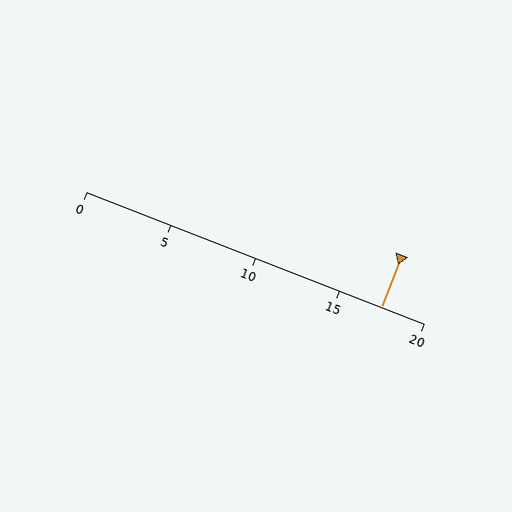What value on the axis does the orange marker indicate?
The marker indicates approximately 17.5.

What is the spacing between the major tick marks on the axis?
The major ticks are spaced 5 apart.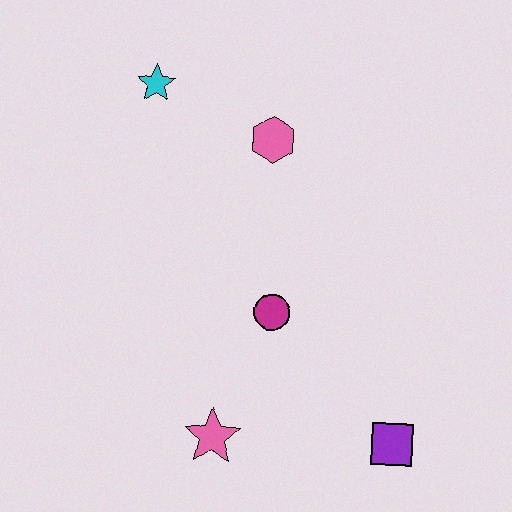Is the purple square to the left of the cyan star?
No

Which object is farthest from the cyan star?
The purple square is farthest from the cyan star.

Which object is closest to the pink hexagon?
The cyan star is closest to the pink hexagon.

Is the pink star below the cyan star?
Yes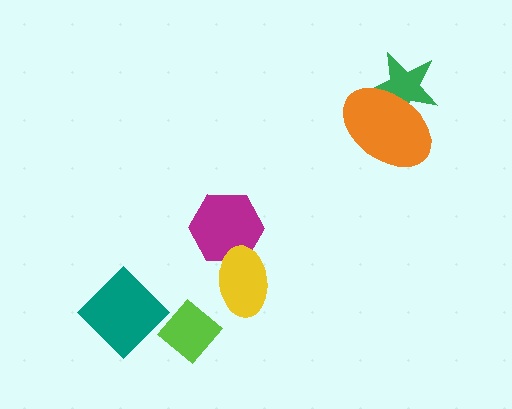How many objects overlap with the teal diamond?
1 object overlaps with the teal diamond.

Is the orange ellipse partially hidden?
No, no other shape covers it.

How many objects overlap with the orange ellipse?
1 object overlaps with the orange ellipse.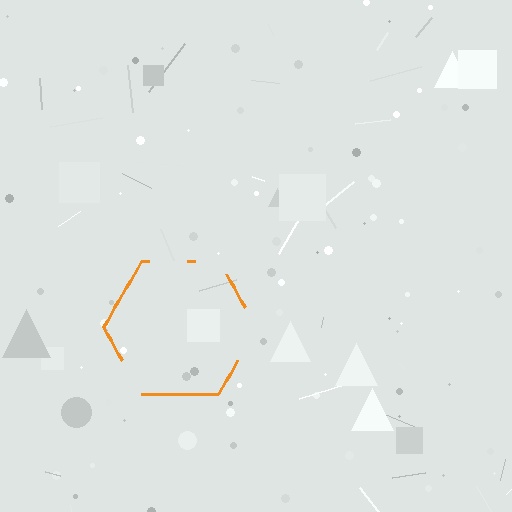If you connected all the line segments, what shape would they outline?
They would outline a hexagon.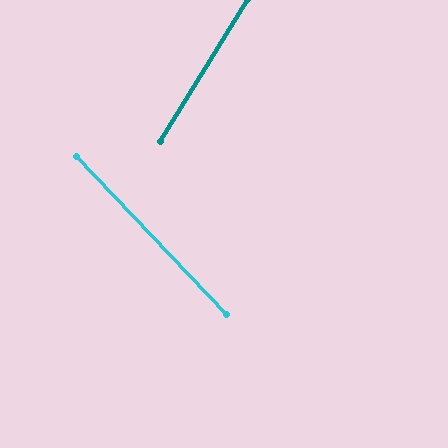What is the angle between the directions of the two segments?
Approximately 75 degrees.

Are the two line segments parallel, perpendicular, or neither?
Neither parallel nor perpendicular — they differ by about 75°.